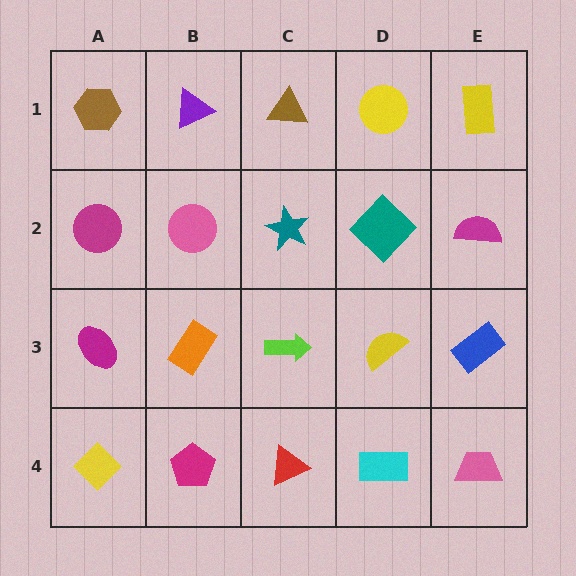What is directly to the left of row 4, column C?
A magenta pentagon.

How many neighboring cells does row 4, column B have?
3.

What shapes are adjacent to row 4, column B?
An orange rectangle (row 3, column B), a yellow diamond (row 4, column A), a red triangle (row 4, column C).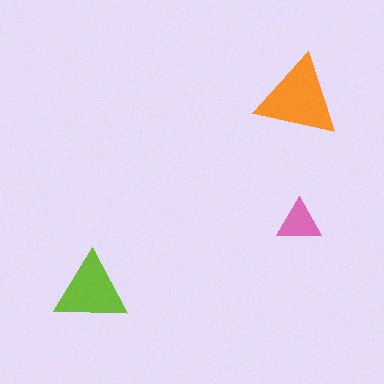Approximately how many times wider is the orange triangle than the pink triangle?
About 2 times wider.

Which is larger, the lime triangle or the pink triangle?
The lime one.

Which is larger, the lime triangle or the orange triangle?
The orange one.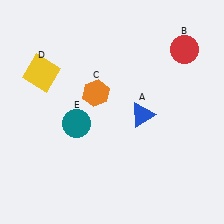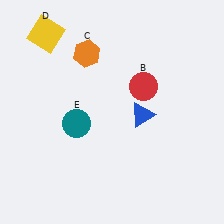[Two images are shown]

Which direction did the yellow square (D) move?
The yellow square (D) moved up.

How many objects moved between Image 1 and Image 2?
3 objects moved between the two images.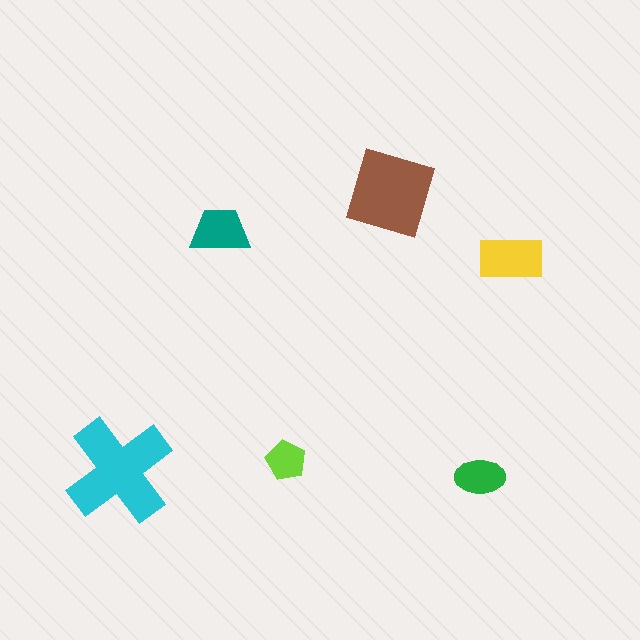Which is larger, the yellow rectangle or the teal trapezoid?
The yellow rectangle.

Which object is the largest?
The cyan cross.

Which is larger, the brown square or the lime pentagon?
The brown square.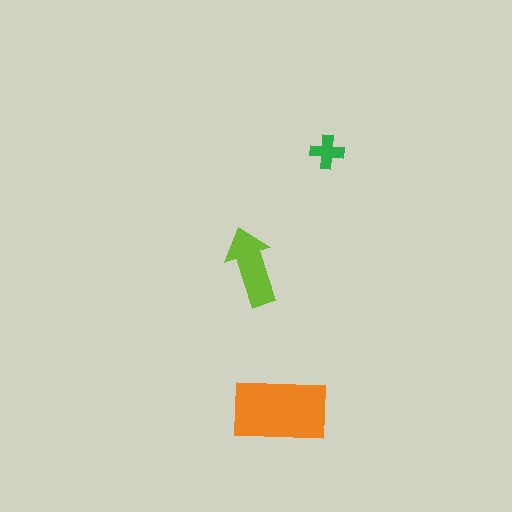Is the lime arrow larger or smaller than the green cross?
Larger.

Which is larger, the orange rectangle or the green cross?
The orange rectangle.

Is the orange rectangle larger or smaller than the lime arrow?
Larger.